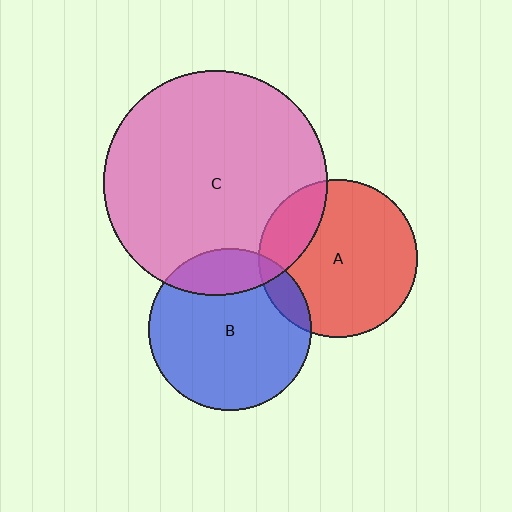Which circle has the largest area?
Circle C (pink).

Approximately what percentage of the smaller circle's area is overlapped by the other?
Approximately 20%.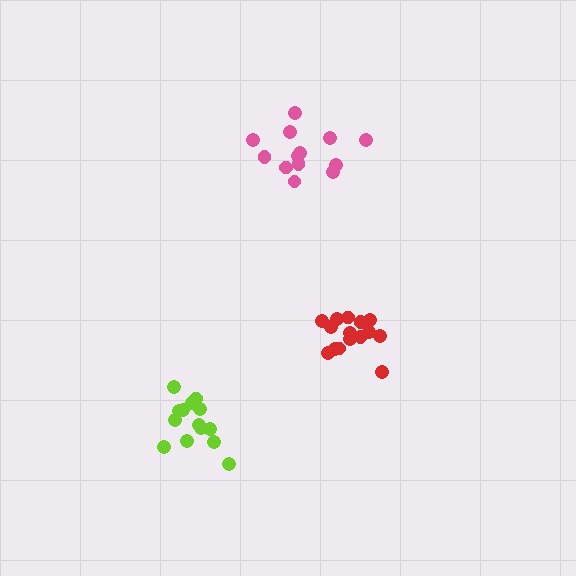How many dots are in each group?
Group 1: 15 dots, Group 2: 13 dots, Group 3: 14 dots (42 total).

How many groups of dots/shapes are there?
There are 3 groups.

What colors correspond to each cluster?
The clusters are colored: red, pink, lime.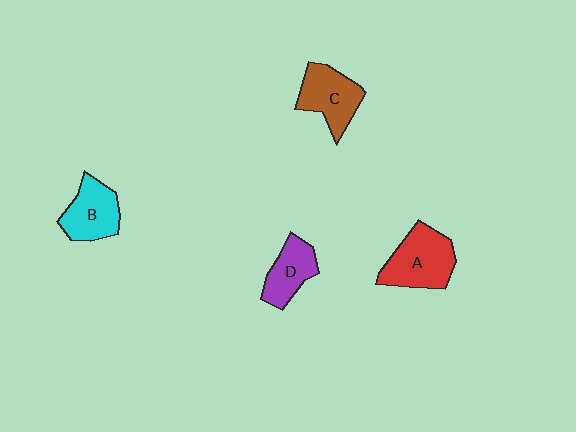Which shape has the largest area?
Shape A (red).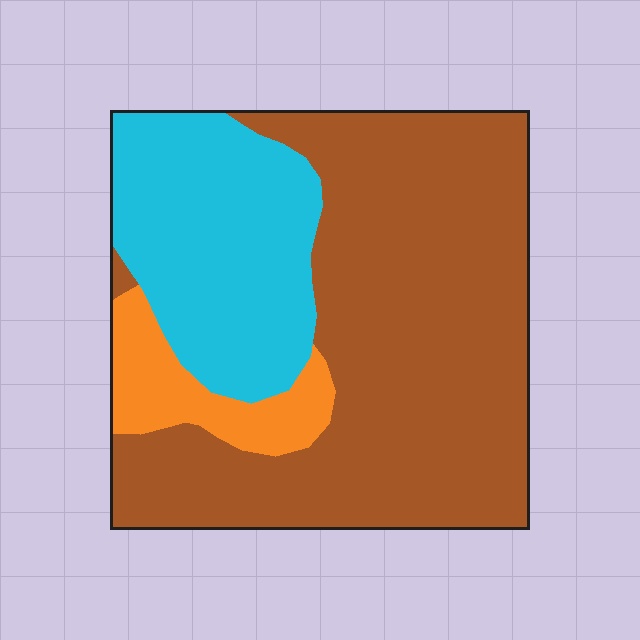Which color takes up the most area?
Brown, at roughly 65%.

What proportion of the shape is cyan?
Cyan covers about 25% of the shape.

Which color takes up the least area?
Orange, at roughly 10%.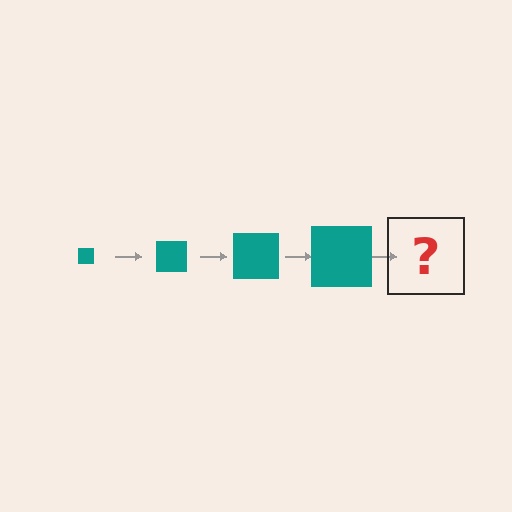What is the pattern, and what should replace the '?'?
The pattern is that the square gets progressively larger each step. The '?' should be a teal square, larger than the previous one.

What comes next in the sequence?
The next element should be a teal square, larger than the previous one.